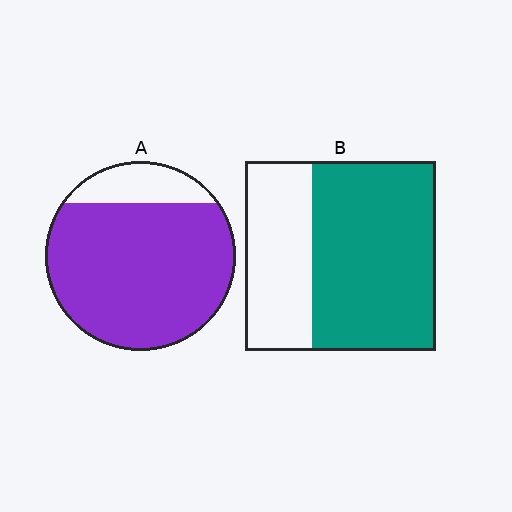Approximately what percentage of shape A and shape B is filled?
A is approximately 85% and B is approximately 65%.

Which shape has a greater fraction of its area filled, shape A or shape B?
Shape A.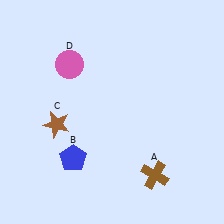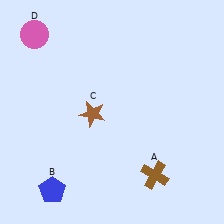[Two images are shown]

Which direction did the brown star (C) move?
The brown star (C) moved right.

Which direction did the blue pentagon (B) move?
The blue pentagon (B) moved down.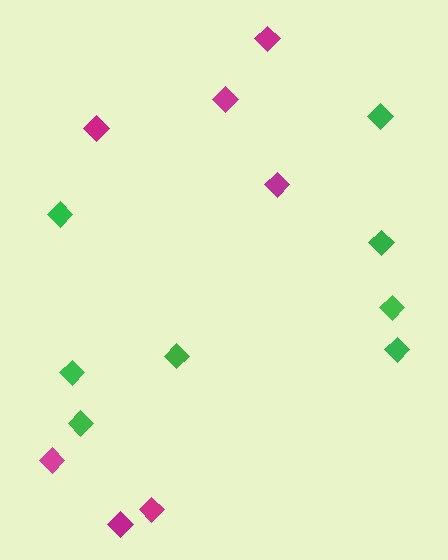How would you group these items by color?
There are 2 groups: one group of green diamonds (8) and one group of magenta diamonds (7).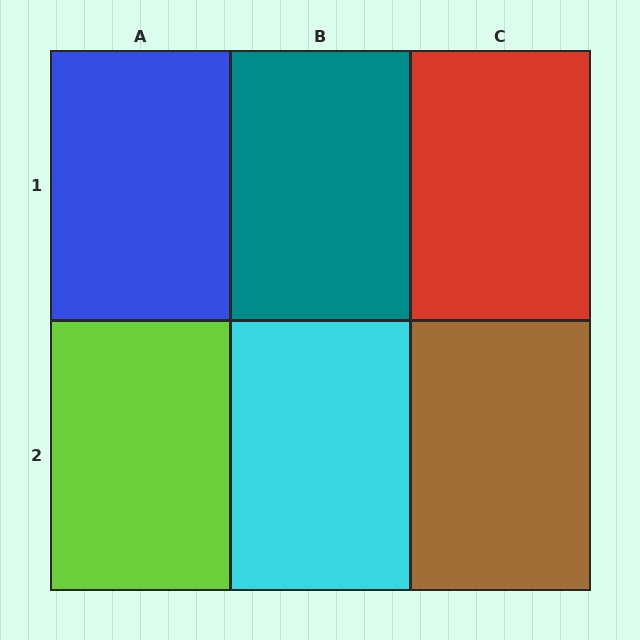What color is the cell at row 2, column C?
Brown.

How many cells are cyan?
1 cell is cyan.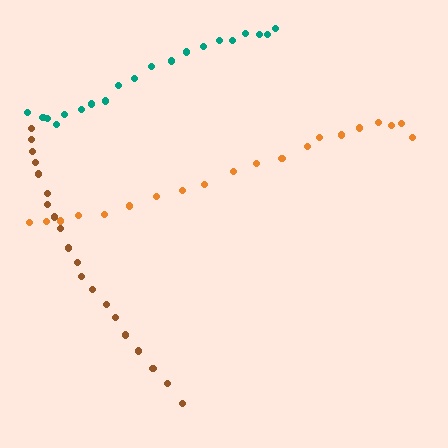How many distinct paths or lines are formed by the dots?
There are 3 distinct paths.